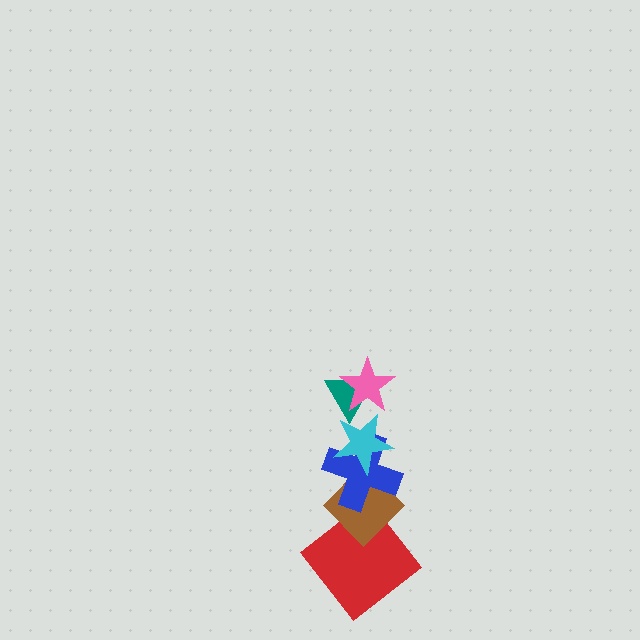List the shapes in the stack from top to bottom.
From top to bottom: the pink star, the teal triangle, the cyan star, the blue cross, the brown diamond, the red diamond.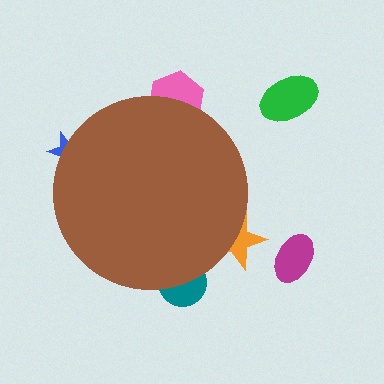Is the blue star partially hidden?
Yes, the blue star is partially hidden behind the brown circle.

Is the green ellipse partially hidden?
No, the green ellipse is fully visible.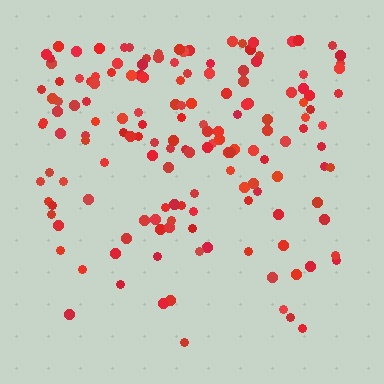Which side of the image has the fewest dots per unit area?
The bottom.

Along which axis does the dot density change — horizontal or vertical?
Vertical.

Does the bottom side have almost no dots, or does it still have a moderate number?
Still a moderate number, just noticeably fewer than the top.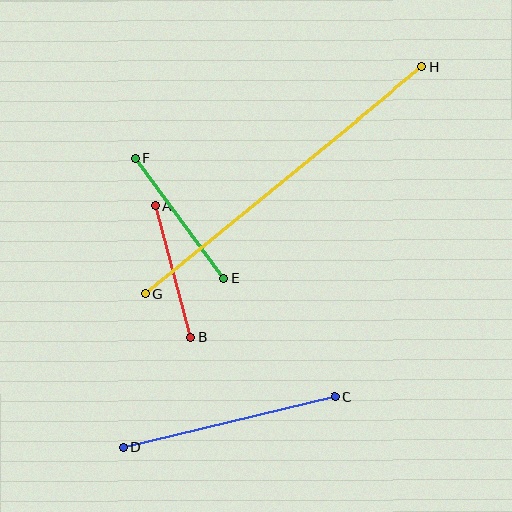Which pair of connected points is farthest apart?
Points G and H are farthest apart.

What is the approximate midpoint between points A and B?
The midpoint is at approximately (173, 272) pixels.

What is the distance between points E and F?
The distance is approximately 149 pixels.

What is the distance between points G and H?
The distance is approximately 358 pixels.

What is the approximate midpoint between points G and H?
The midpoint is at approximately (284, 181) pixels.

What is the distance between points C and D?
The distance is approximately 218 pixels.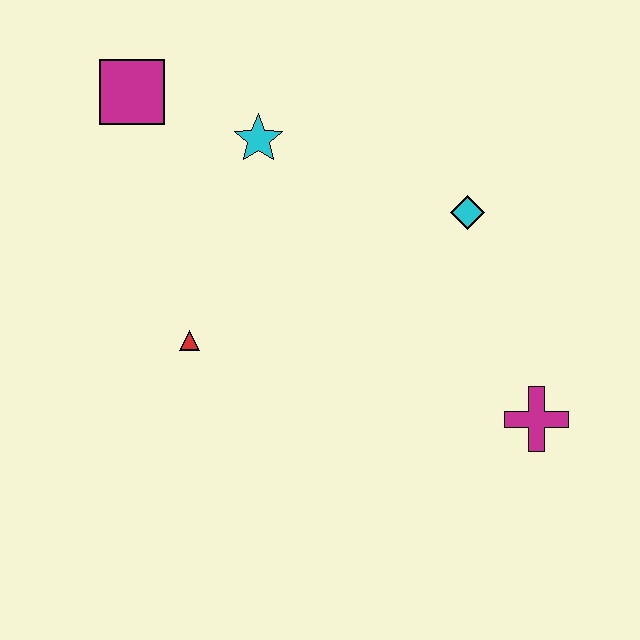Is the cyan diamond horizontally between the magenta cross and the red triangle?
Yes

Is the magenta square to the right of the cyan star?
No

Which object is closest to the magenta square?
The cyan star is closest to the magenta square.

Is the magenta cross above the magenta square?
No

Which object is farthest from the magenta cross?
The magenta square is farthest from the magenta cross.